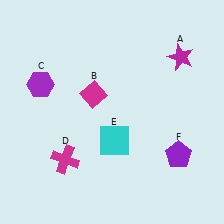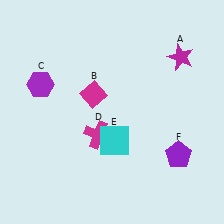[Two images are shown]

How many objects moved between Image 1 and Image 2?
1 object moved between the two images.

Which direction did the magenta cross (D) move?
The magenta cross (D) moved right.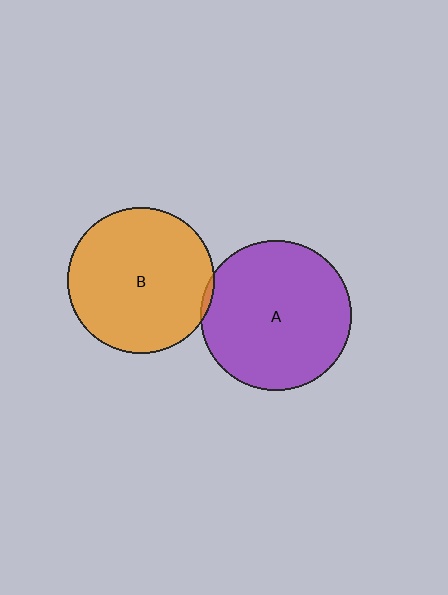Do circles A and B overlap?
Yes.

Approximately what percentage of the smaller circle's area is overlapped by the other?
Approximately 5%.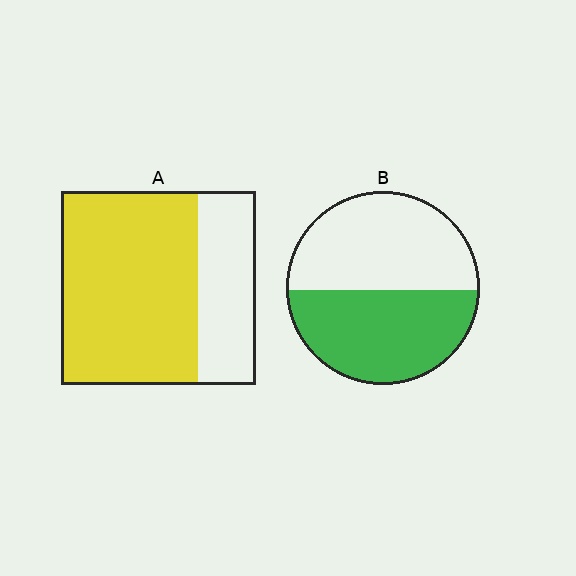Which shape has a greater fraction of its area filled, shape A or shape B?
Shape A.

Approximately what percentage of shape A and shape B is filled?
A is approximately 70% and B is approximately 50%.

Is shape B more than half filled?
Roughly half.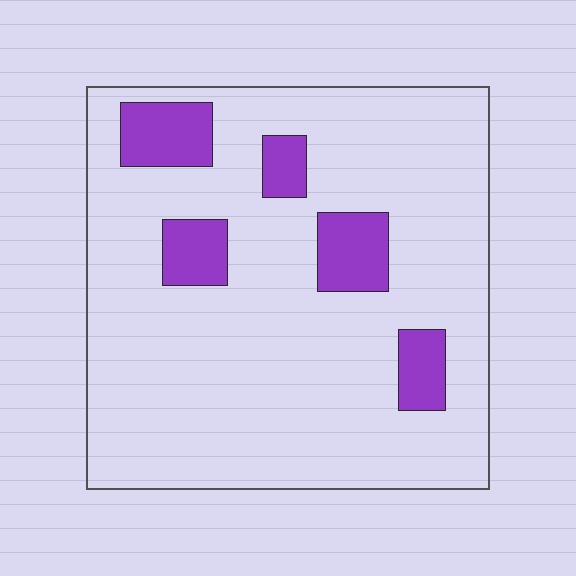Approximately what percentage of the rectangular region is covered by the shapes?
Approximately 15%.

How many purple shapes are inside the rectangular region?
5.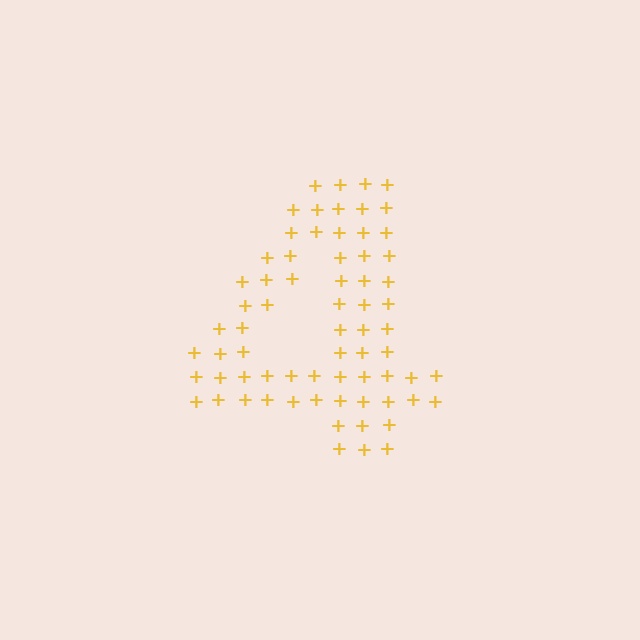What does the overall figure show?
The overall figure shows the digit 4.